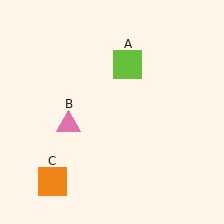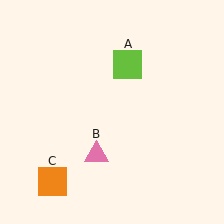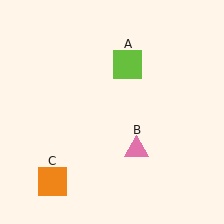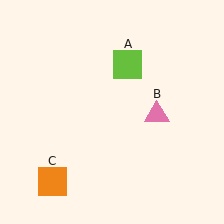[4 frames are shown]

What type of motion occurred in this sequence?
The pink triangle (object B) rotated counterclockwise around the center of the scene.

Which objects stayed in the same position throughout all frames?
Lime square (object A) and orange square (object C) remained stationary.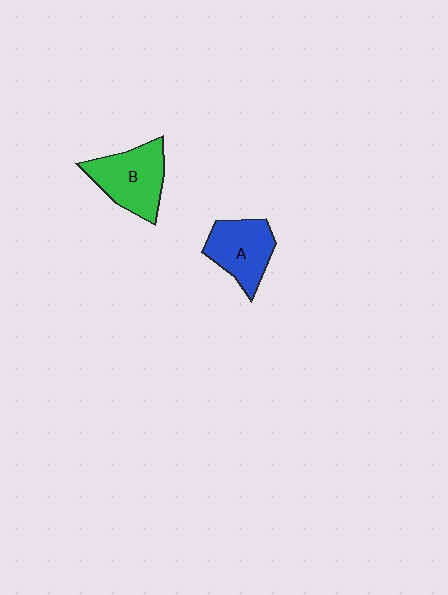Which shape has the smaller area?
Shape A (blue).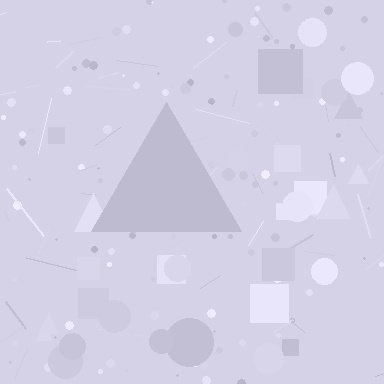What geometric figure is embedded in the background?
A triangle is embedded in the background.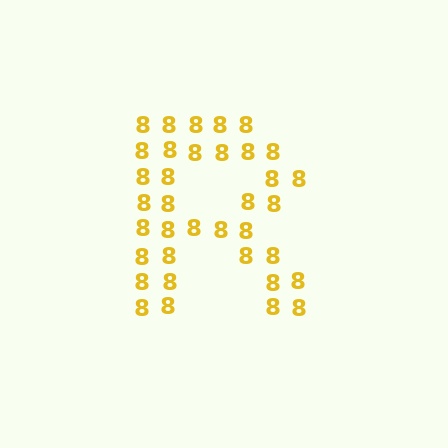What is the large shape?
The large shape is the letter R.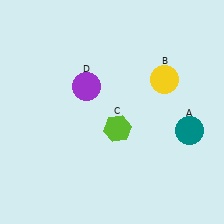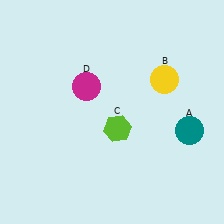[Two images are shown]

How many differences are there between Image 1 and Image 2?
There is 1 difference between the two images.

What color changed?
The circle (D) changed from purple in Image 1 to magenta in Image 2.